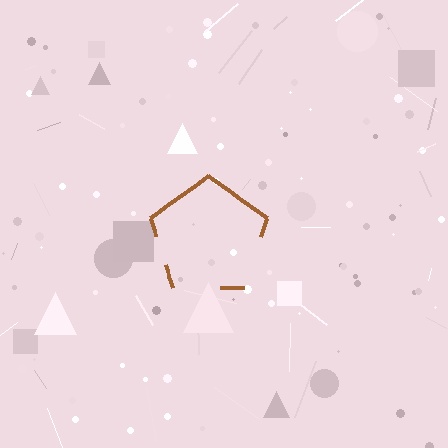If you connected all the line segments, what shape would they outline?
They would outline a pentagon.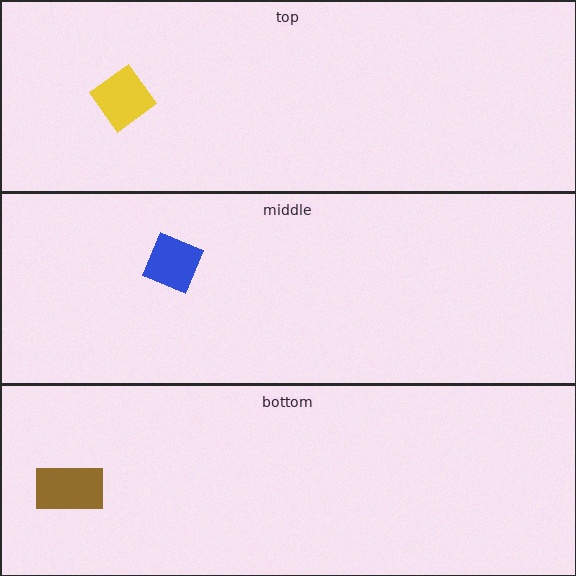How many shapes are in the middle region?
1.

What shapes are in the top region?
The yellow diamond.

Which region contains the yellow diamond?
The top region.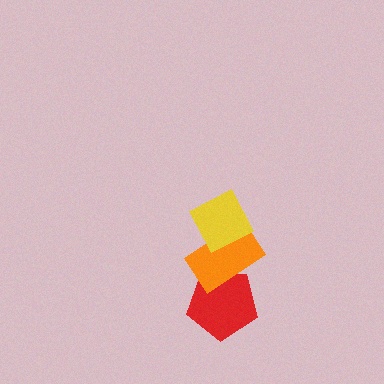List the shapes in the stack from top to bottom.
From top to bottom: the yellow diamond, the orange rectangle, the red pentagon.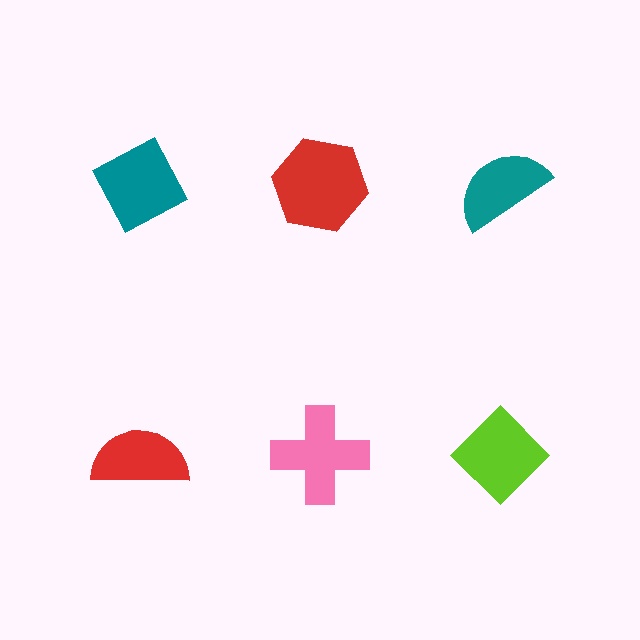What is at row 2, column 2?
A pink cross.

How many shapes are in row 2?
3 shapes.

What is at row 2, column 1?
A red semicircle.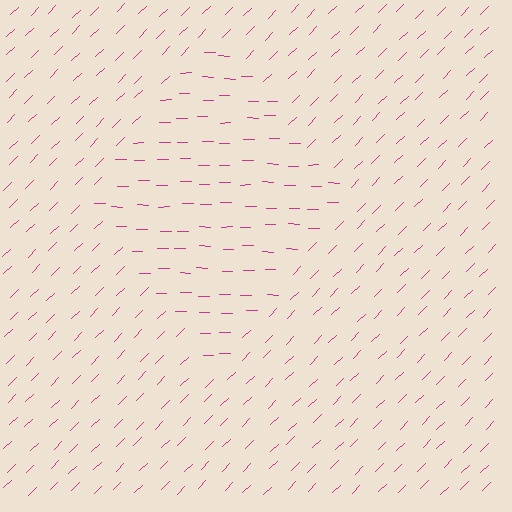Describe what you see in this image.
The image is filled with small magenta line segments. A diamond region in the image has lines oriented differently from the surrounding lines, creating a visible texture boundary.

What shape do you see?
I see a diamond.